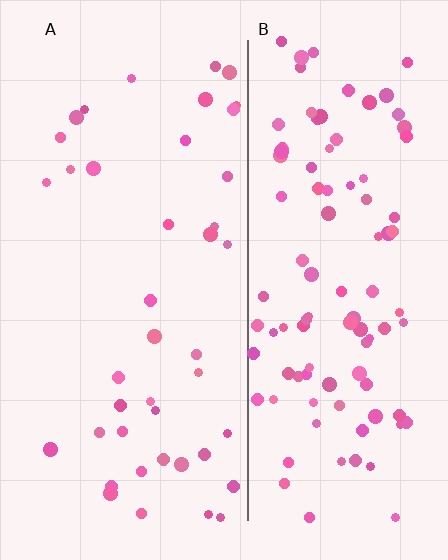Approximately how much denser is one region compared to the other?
Approximately 2.5× — region B over region A.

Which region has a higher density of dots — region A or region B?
B (the right).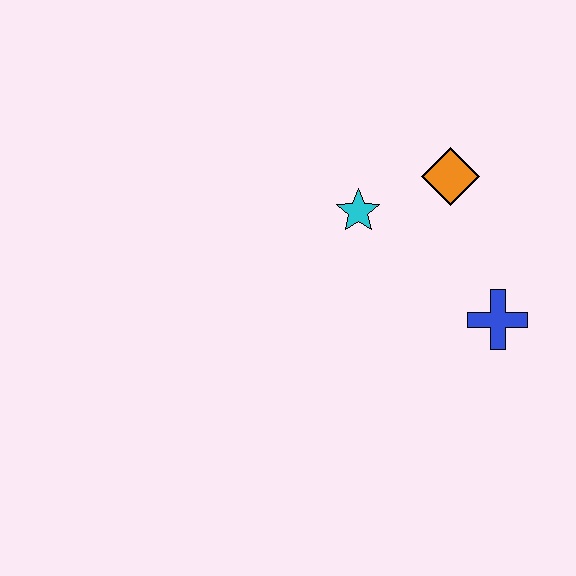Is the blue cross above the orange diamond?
No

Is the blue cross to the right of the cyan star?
Yes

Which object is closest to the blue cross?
The orange diamond is closest to the blue cross.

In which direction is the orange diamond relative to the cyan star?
The orange diamond is to the right of the cyan star.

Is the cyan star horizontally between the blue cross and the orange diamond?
No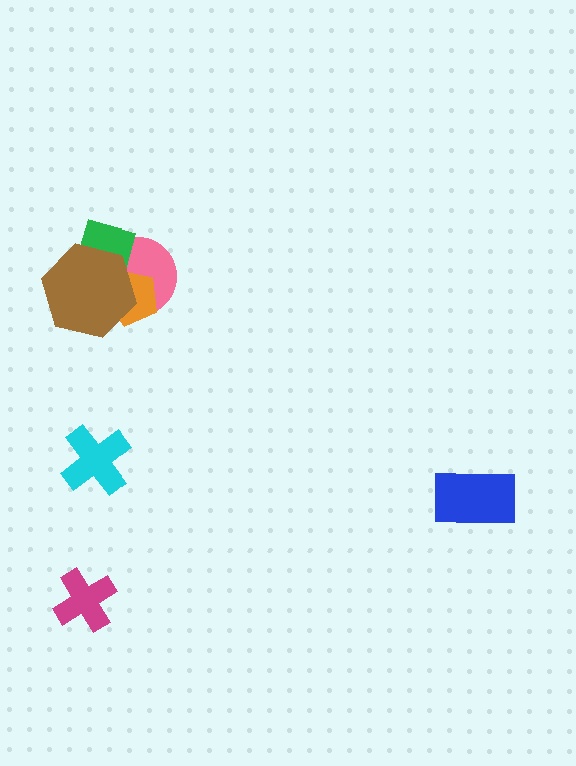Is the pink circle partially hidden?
Yes, it is partially covered by another shape.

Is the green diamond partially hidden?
Yes, it is partially covered by another shape.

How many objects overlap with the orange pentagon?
3 objects overlap with the orange pentagon.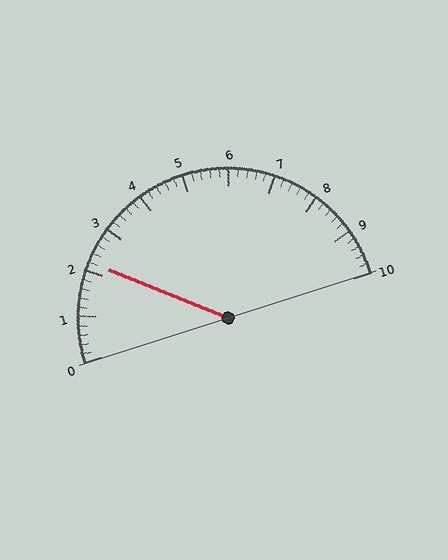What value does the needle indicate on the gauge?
The needle indicates approximately 2.2.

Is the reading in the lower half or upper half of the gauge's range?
The reading is in the lower half of the range (0 to 10).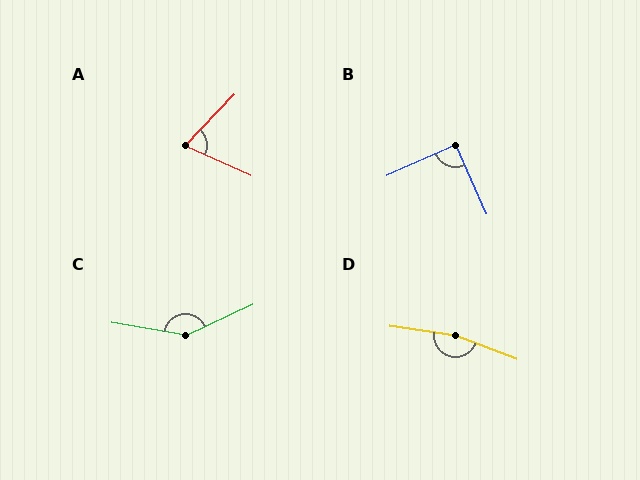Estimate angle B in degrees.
Approximately 90 degrees.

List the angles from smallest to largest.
A (71°), B (90°), C (145°), D (168°).